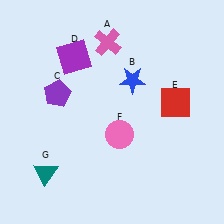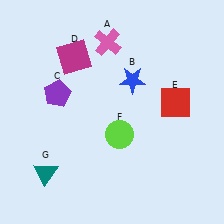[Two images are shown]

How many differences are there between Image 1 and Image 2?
There are 2 differences between the two images.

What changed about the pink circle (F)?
In Image 1, F is pink. In Image 2, it changed to lime.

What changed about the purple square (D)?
In Image 1, D is purple. In Image 2, it changed to magenta.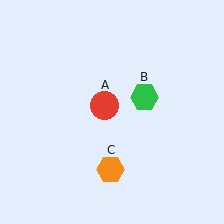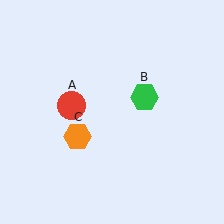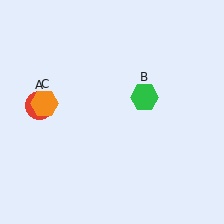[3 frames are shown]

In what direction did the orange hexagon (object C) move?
The orange hexagon (object C) moved up and to the left.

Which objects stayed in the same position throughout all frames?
Green hexagon (object B) remained stationary.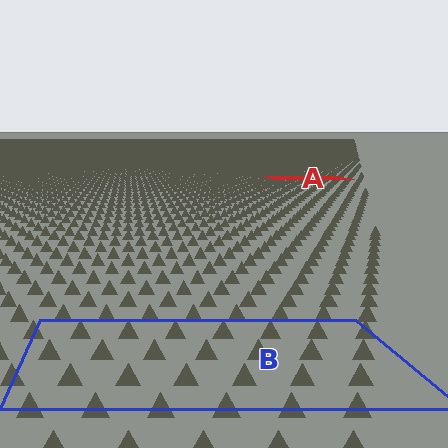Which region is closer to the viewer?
Region B is closer. The texture elements there are larger and more spread out.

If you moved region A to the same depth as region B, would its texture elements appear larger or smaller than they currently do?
They would appear larger. At a closer depth, the same texture elements are projected at a bigger on-screen size.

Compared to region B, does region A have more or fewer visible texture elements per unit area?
Region A has more texture elements per unit area — they are packed more densely because it is farther away.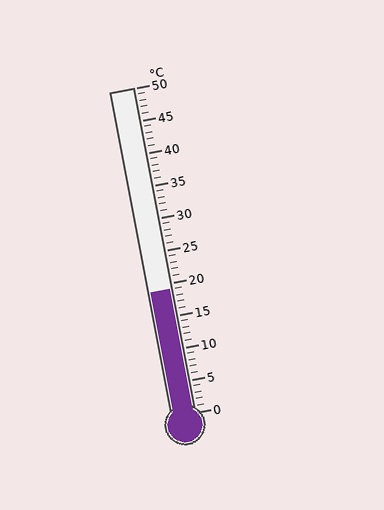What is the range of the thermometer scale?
The thermometer scale ranges from 0°C to 50°C.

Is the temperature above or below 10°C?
The temperature is above 10°C.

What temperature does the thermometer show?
The thermometer shows approximately 19°C.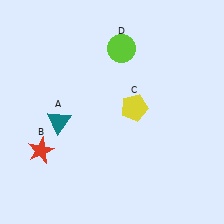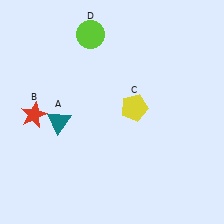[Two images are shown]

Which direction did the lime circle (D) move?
The lime circle (D) moved left.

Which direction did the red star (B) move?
The red star (B) moved up.